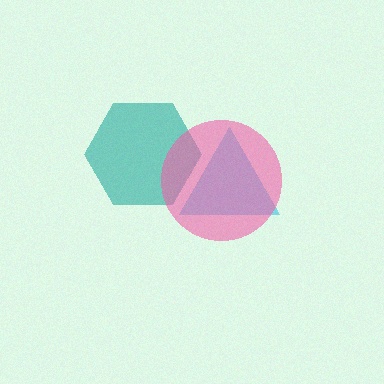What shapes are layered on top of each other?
The layered shapes are: a cyan triangle, a teal hexagon, a pink circle.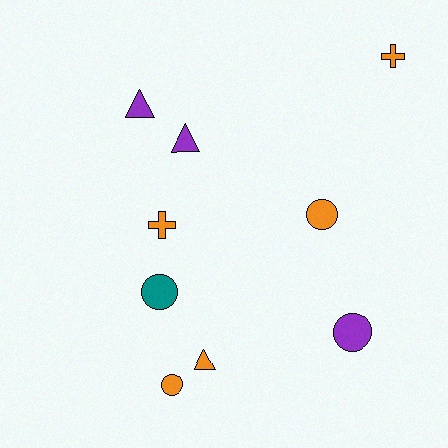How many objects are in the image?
There are 9 objects.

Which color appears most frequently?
Orange, with 5 objects.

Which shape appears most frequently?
Circle, with 4 objects.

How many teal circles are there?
There is 1 teal circle.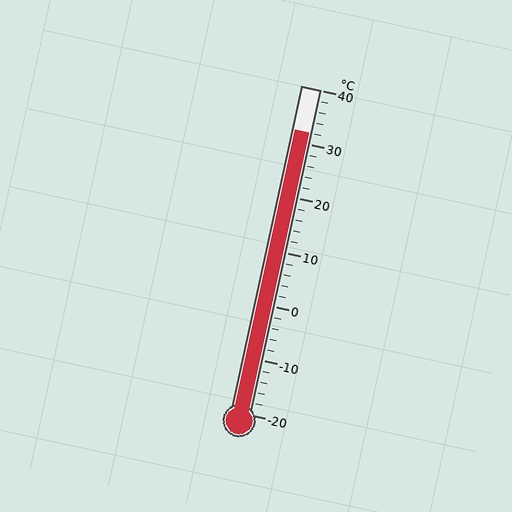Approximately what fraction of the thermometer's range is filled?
The thermometer is filled to approximately 85% of its range.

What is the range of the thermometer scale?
The thermometer scale ranges from -20°C to 40°C.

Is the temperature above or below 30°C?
The temperature is above 30°C.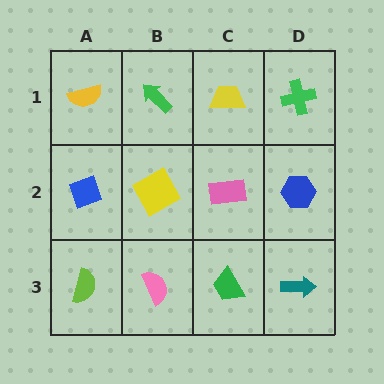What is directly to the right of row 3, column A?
A pink semicircle.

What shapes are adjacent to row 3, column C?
A pink rectangle (row 2, column C), a pink semicircle (row 3, column B), a teal arrow (row 3, column D).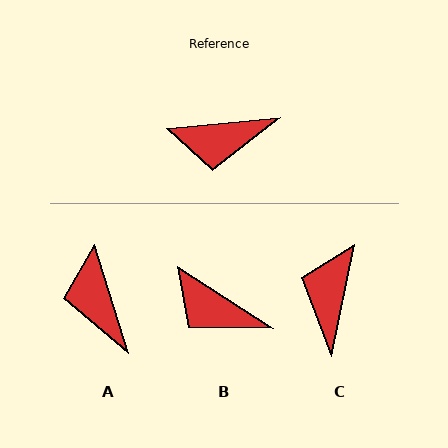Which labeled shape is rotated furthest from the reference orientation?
C, about 107 degrees away.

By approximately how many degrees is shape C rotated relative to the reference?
Approximately 107 degrees clockwise.